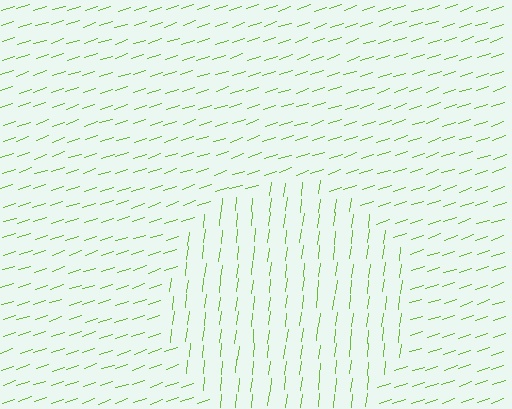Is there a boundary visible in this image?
Yes, there is a texture boundary formed by a change in line orientation.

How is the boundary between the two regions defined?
The boundary is defined purely by a change in line orientation (approximately 66 degrees difference). All lines are the same color and thickness.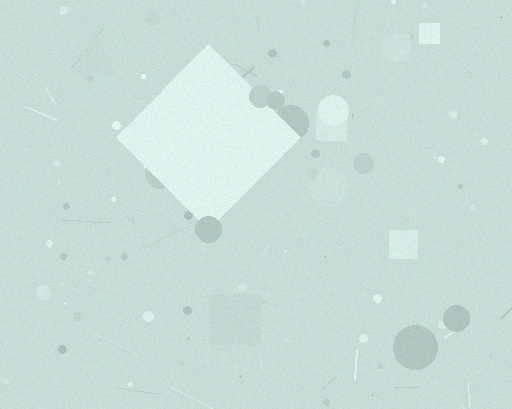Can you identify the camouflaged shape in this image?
The camouflaged shape is a diamond.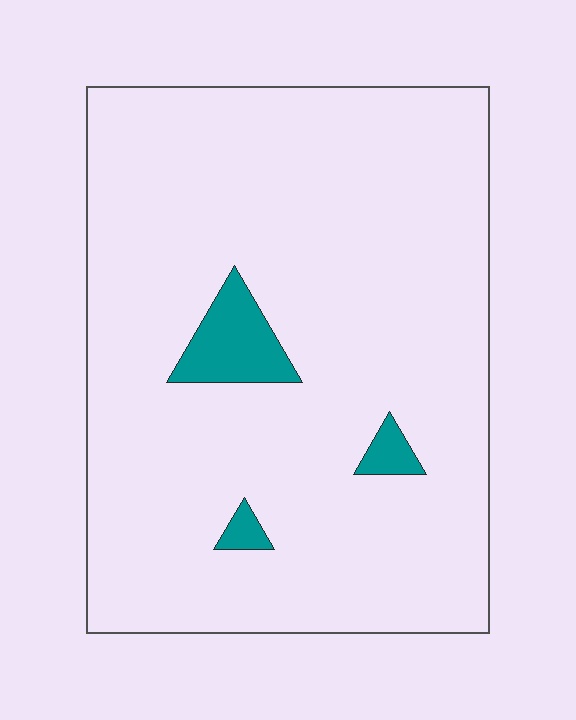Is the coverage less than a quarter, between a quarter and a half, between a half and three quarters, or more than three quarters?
Less than a quarter.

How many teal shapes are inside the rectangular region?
3.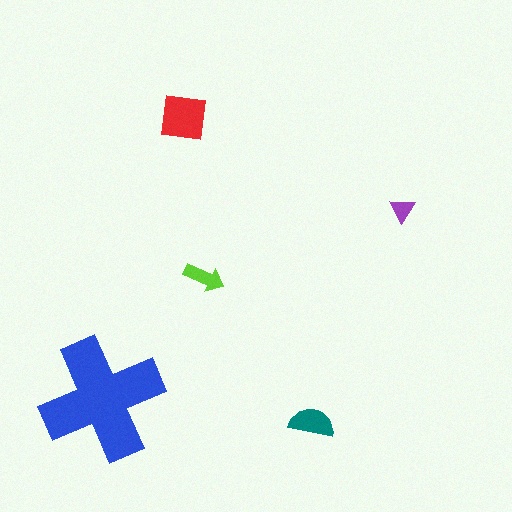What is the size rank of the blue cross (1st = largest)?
1st.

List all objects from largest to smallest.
The blue cross, the red square, the teal semicircle, the lime arrow, the purple triangle.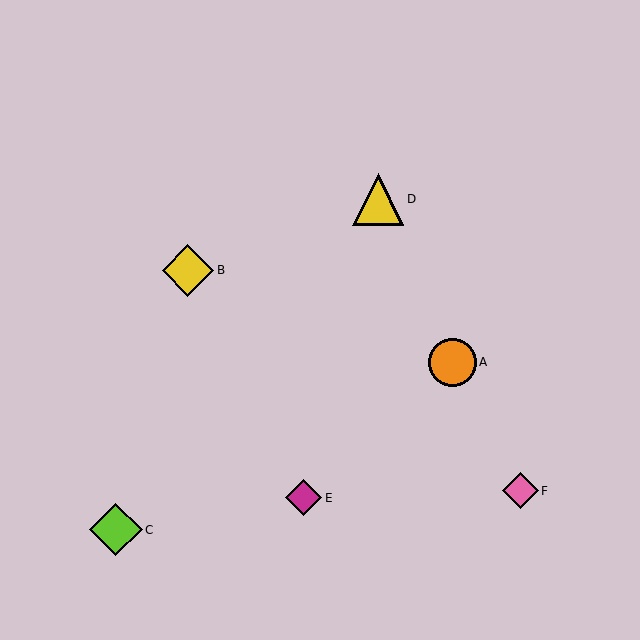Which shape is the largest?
The lime diamond (labeled C) is the largest.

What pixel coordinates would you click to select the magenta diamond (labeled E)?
Click at (304, 498) to select the magenta diamond E.